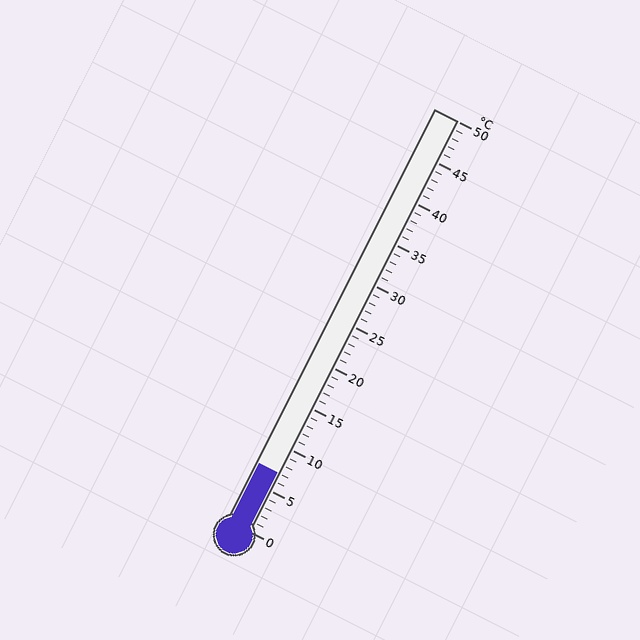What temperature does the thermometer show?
The thermometer shows approximately 7°C.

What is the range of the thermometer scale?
The thermometer scale ranges from 0°C to 50°C.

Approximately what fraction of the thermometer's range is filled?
The thermometer is filled to approximately 15% of its range.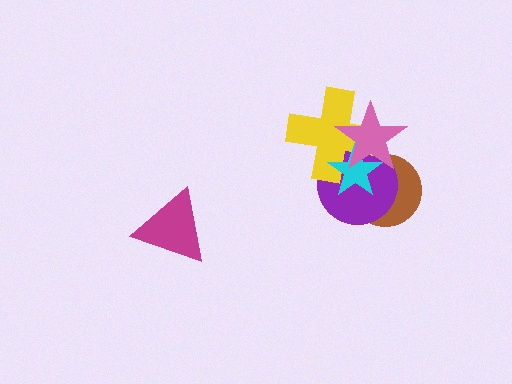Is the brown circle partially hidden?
Yes, it is partially covered by another shape.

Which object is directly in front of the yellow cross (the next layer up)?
The cyan star is directly in front of the yellow cross.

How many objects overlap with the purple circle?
4 objects overlap with the purple circle.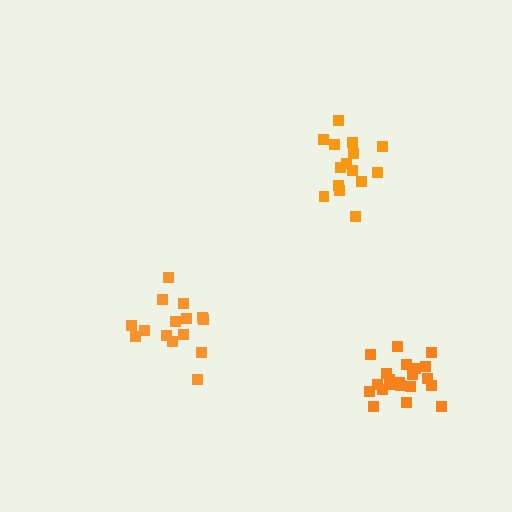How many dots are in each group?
Group 1: 15 dots, Group 2: 21 dots, Group 3: 15 dots (51 total).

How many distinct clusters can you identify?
There are 3 distinct clusters.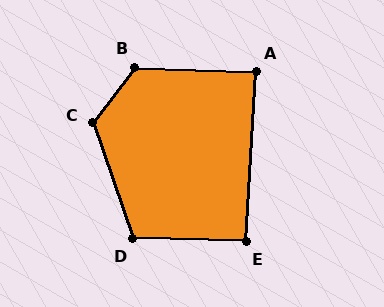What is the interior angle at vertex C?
Approximately 124 degrees (obtuse).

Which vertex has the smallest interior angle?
A, at approximately 89 degrees.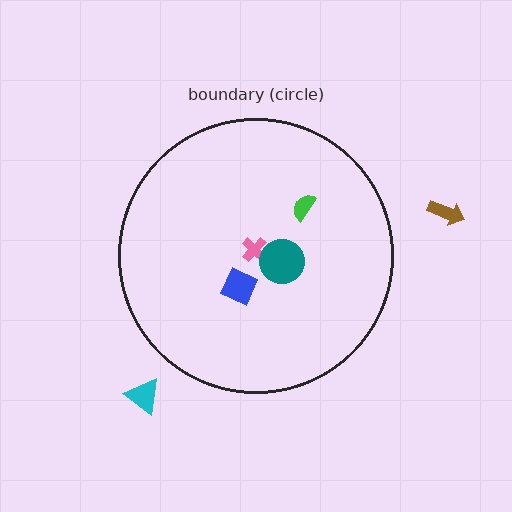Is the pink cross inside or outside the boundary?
Inside.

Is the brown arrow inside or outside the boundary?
Outside.